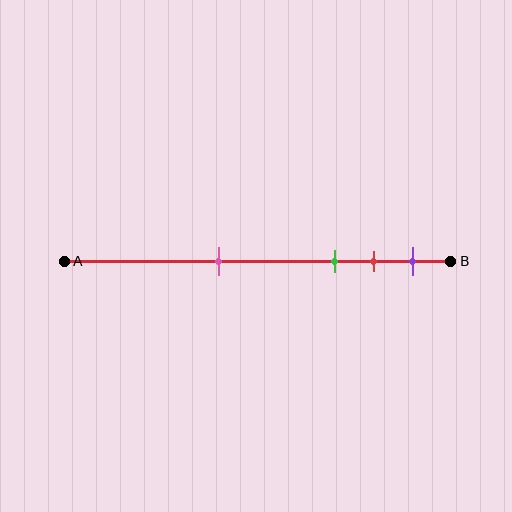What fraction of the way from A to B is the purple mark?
The purple mark is approximately 90% (0.9) of the way from A to B.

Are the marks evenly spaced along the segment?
No, the marks are not evenly spaced.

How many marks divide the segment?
There are 4 marks dividing the segment.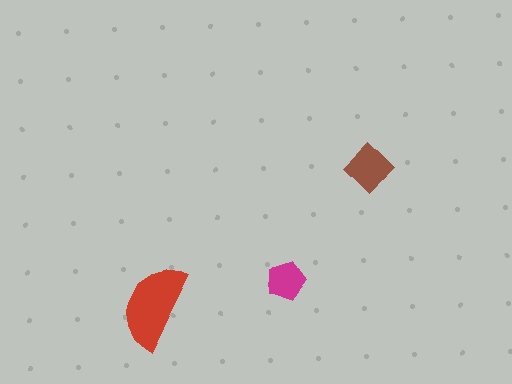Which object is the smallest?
The magenta pentagon.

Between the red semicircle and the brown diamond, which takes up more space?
The red semicircle.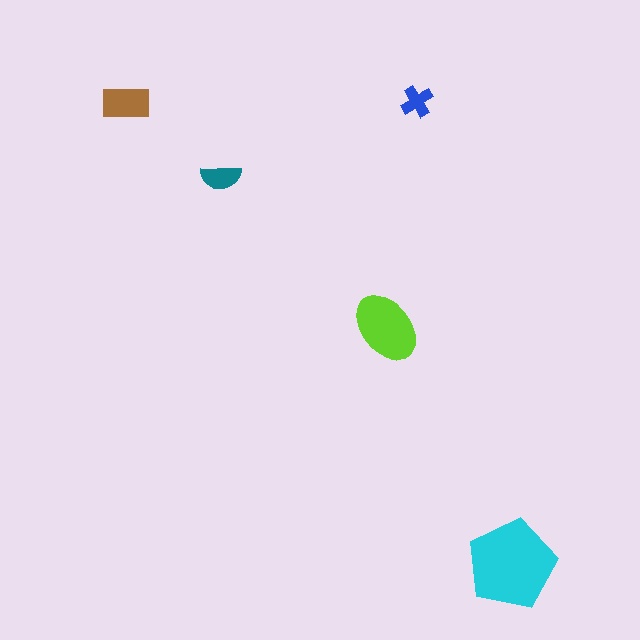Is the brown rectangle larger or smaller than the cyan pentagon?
Smaller.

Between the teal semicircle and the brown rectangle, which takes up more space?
The brown rectangle.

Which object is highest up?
The blue cross is topmost.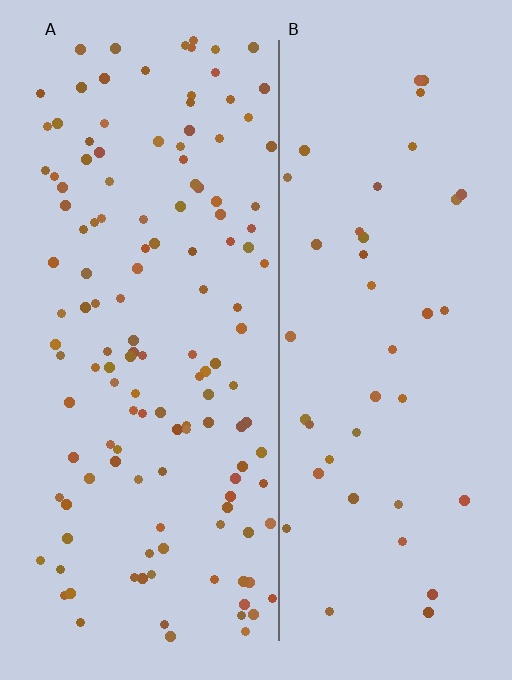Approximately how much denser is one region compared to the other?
Approximately 3.1× — region A over region B.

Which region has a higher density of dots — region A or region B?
A (the left).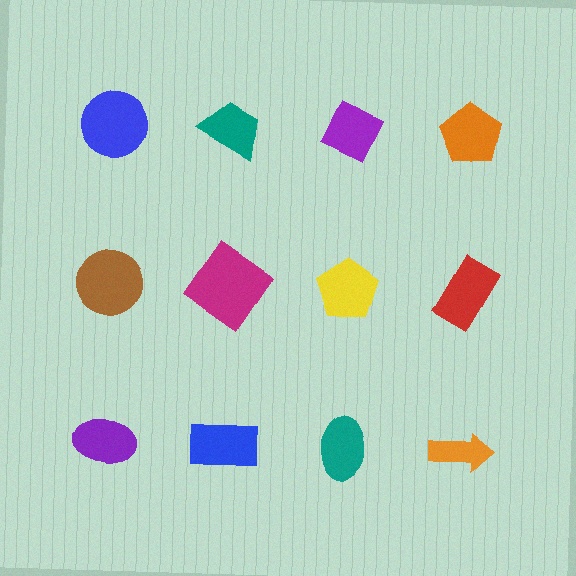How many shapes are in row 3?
4 shapes.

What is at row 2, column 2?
A magenta diamond.